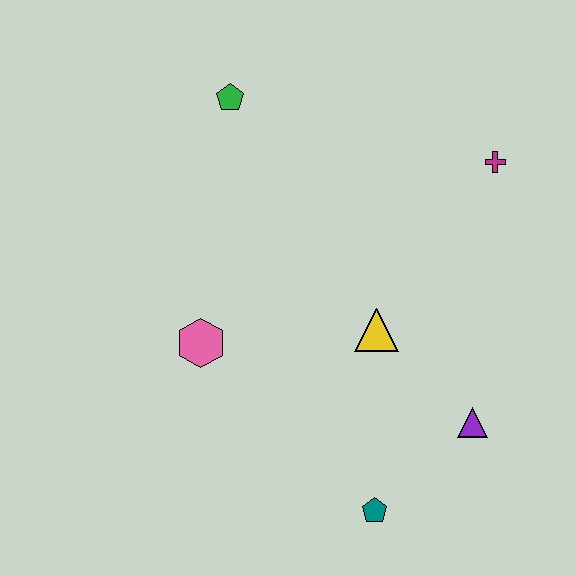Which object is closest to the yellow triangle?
The purple triangle is closest to the yellow triangle.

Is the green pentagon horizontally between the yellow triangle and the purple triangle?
No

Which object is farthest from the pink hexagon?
The magenta cross is farthest from the pink hexagon.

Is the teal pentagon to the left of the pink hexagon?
No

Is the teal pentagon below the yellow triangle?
Yes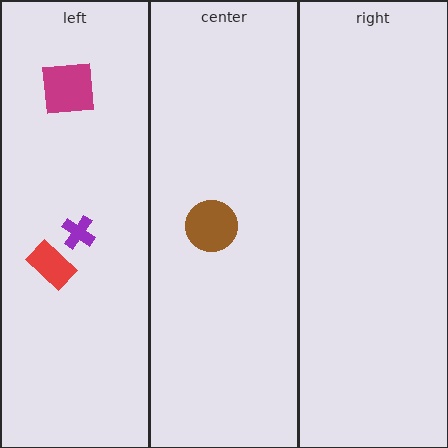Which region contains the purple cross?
The left region.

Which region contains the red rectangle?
The left region.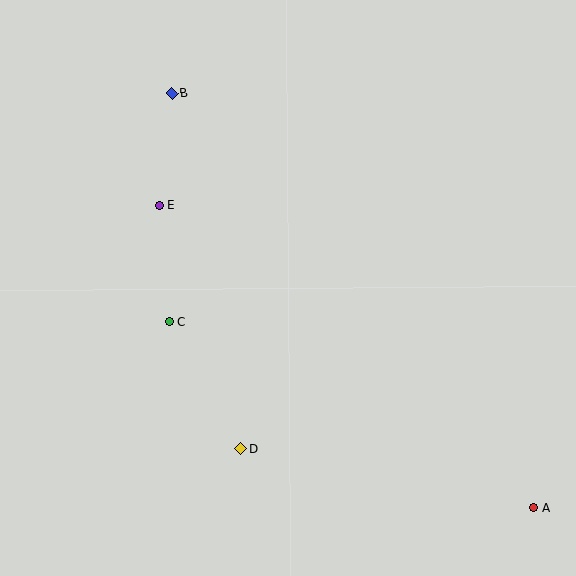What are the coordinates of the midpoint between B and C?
The midpoint between B and C is at (171, 208).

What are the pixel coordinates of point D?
Point D is at (241, 449).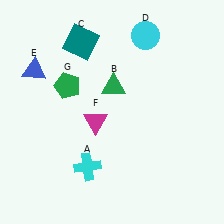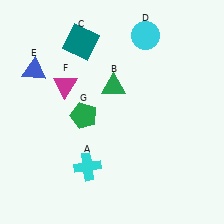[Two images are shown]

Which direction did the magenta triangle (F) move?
The magenta triangle (F) moved up.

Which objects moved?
The objects that moved are: the magenta triangle (F), the green pentagon (G).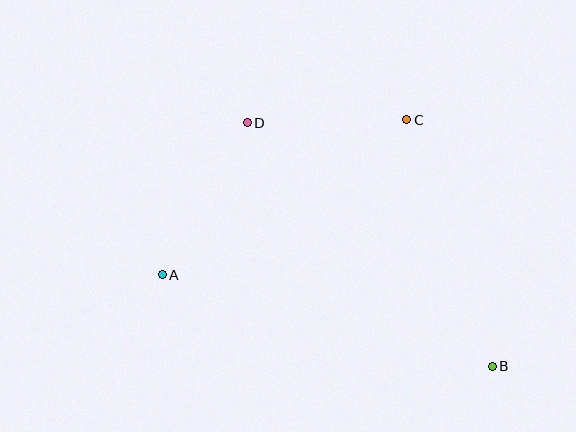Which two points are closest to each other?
Points C and D are closest to each other.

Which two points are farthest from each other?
Points B and D are farthest from each other.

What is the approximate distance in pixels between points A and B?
The distance between A and B is approximately 342 pixels.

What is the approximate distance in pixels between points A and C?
The distance between A and C is approximately 289 pixels.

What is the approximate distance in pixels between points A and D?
The distance between A and D is approximately 174 pixels.